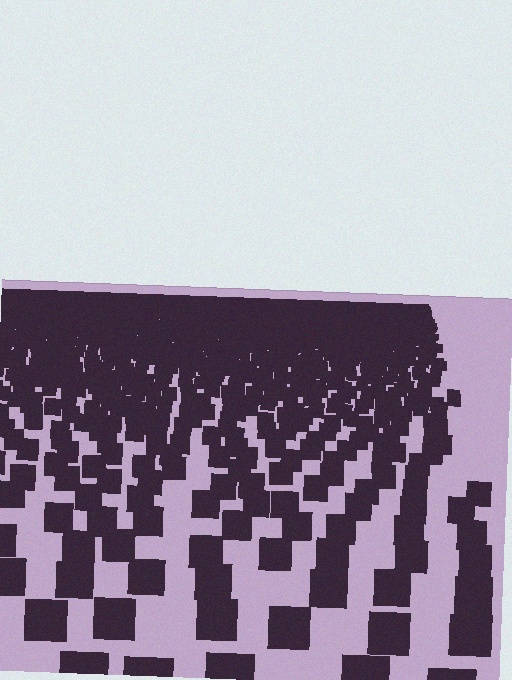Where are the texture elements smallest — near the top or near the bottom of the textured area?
Near the top.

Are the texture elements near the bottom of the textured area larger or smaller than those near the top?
Larger. Near the bottom, elements are closer to the viewer and appear at a bigger on-screen size.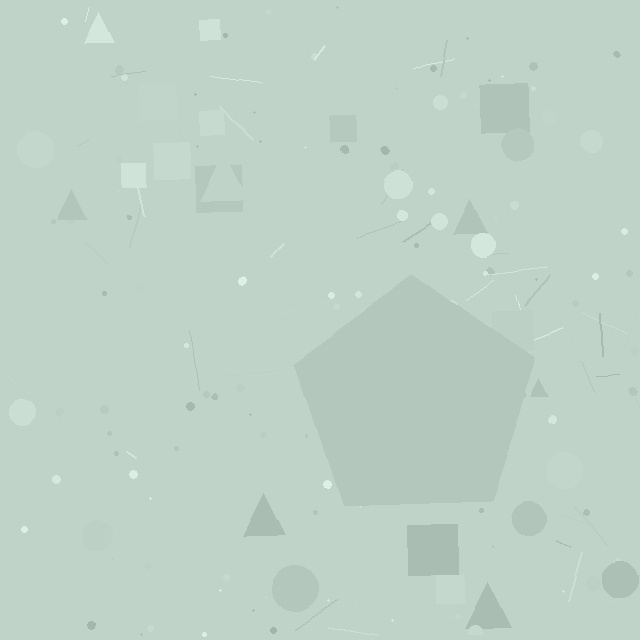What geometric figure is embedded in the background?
A pentagon is embedded in the background.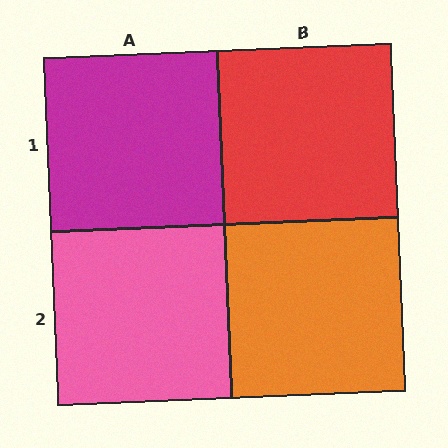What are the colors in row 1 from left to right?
Magenta, red.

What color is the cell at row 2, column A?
Pink.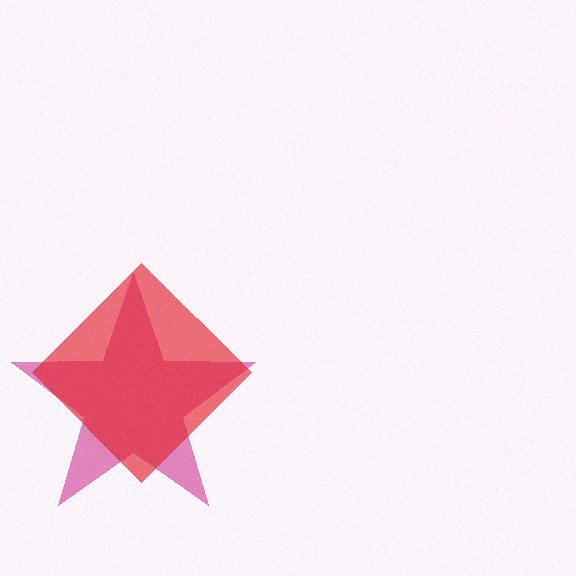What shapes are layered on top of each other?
The layered shapes are: a magenta star, a red diamond.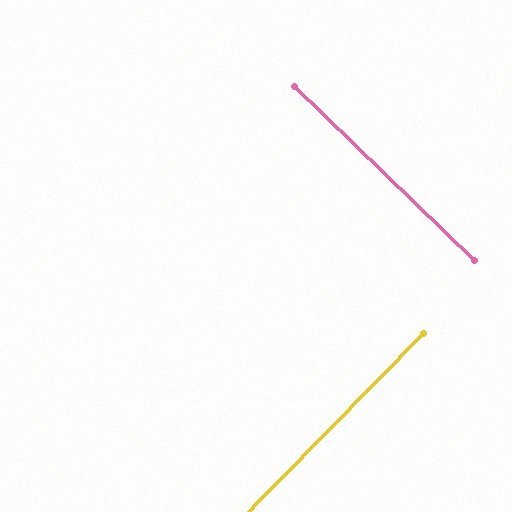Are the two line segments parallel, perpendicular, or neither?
Perpendicular — they meet at approximately 90°.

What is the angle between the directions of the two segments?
Approximately 90 degrees.